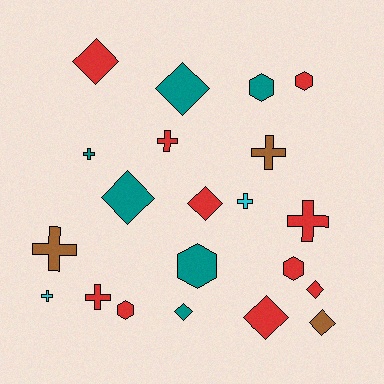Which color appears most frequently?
Red, with 10 objects.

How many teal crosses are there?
There is 1 teal cross.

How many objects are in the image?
There are 21 objects.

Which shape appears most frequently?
Cross, with 8 objects.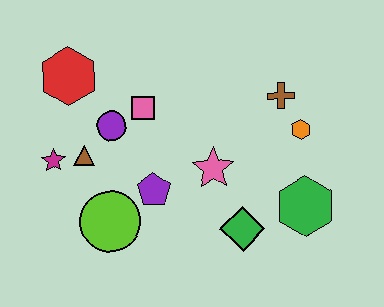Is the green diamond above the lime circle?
No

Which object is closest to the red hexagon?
The purple circle is closest to the red hexagon.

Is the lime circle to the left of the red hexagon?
No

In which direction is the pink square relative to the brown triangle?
The pink square is to the right of the brown triangle.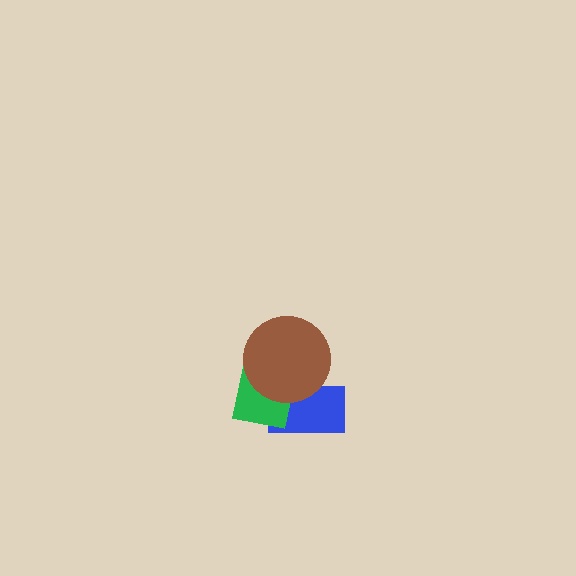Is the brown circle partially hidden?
No, no other shape covers it.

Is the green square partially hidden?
Yes, it is partially covered by another shape.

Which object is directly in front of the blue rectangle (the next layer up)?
The green square is directly in front of the blue rectangle.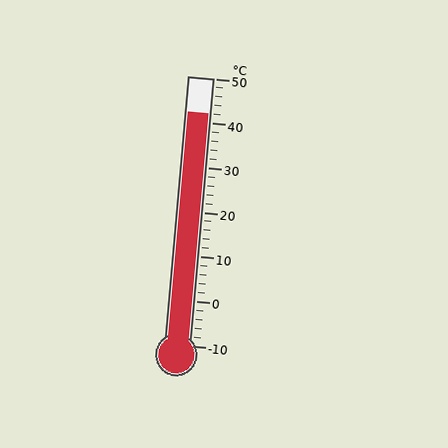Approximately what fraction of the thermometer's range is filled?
The thermometer is filled to approximately 85% of its range.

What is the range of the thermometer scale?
The thermometer scale ranges from -10°C to 50°C.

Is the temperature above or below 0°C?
The temperature is above 0°C.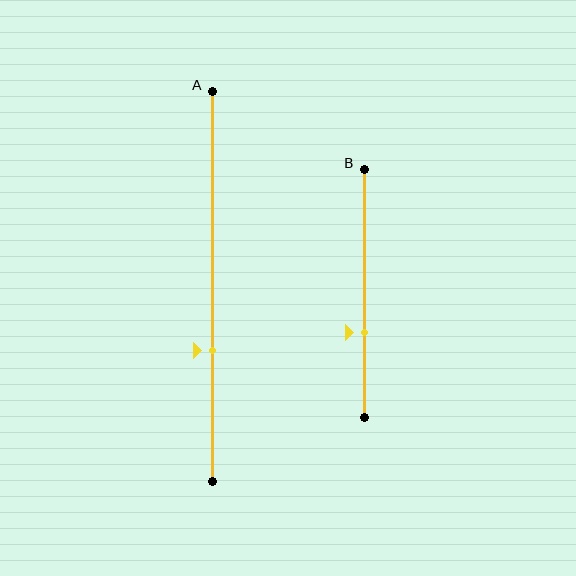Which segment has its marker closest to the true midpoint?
Segment B has its marker closest to the true midpoint.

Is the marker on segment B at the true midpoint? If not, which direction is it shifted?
No, the marker on segment B is shifted downward by about 16% of the segment length.